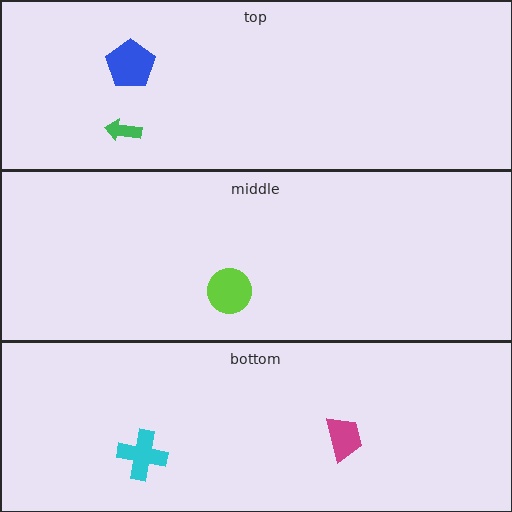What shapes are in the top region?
The green arrow, the blue pentagon.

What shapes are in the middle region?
The lime circle.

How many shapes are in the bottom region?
2.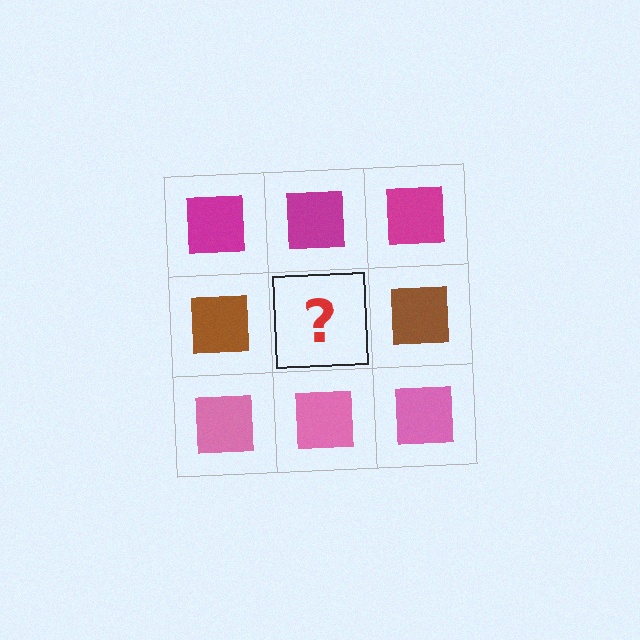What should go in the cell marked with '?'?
The missing cell should contain a brown square.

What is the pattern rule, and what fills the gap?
The rule is that each row has a consistent color. The gap should be filled with a brown square.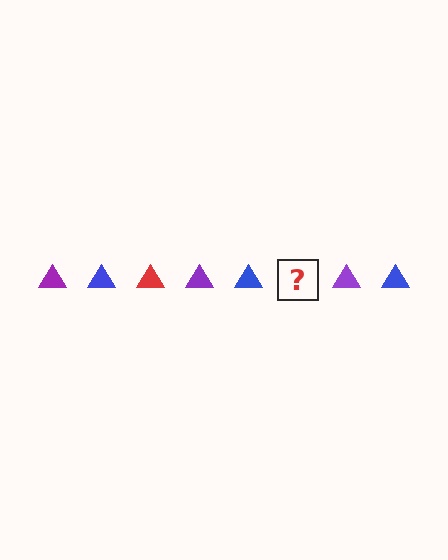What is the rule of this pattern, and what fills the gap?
The rule is that the pattern cycles through purple, blue, red triangles. The gap should be filled with a red triangle.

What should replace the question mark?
The question mark should be replaced with a red triangle.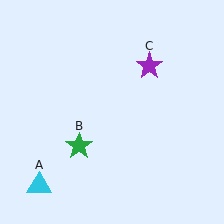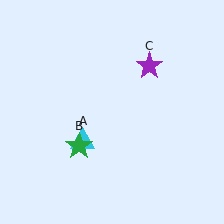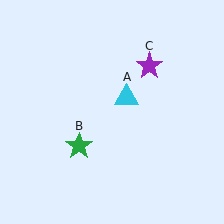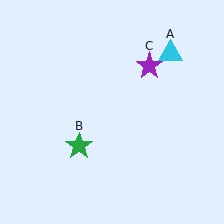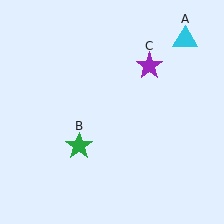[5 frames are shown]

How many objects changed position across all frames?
1 object changed position: cyan triangle (object A).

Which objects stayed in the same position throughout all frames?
Green star (object B) and purple star (object C) remained stationary.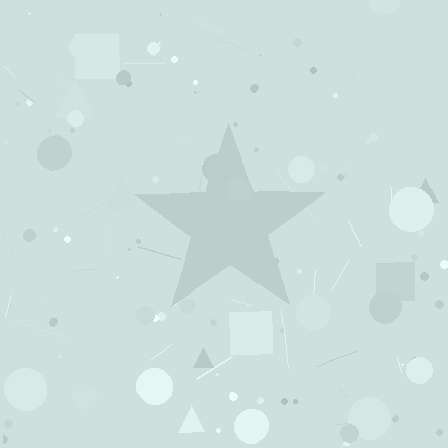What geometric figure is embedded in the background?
A star is embedded in the background.